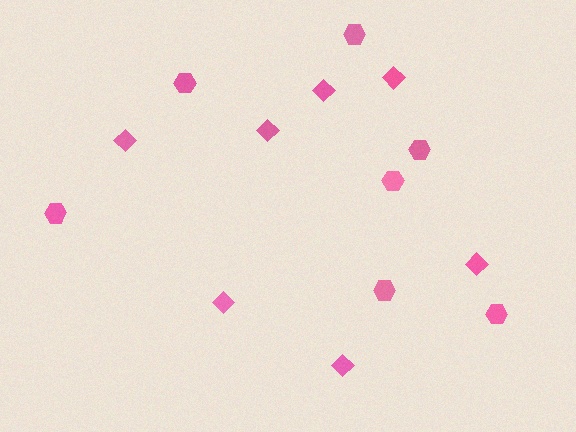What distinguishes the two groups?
There are 2 groups: one group of diamonds (7) and one group of hexagons (7).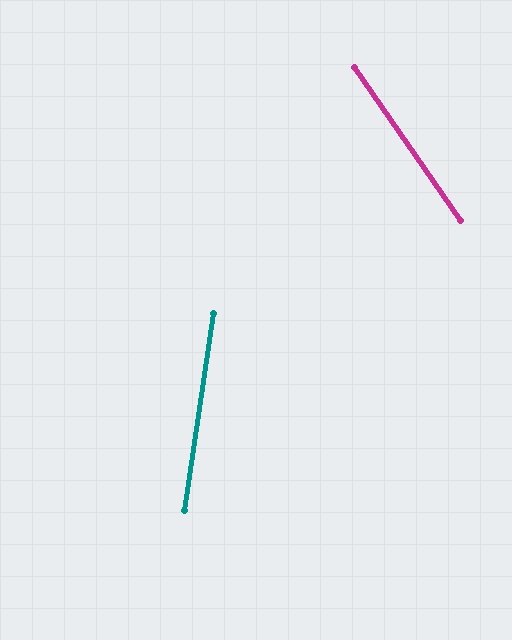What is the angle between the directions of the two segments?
Approximately 43 degrees.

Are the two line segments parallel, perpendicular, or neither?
Neither parallel nor perpendicular — they differ by about 43°.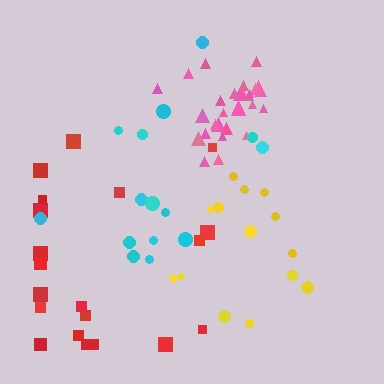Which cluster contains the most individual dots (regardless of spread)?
Pink (29).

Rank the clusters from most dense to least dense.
pink, yellow, red, cyan.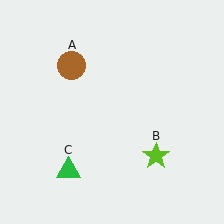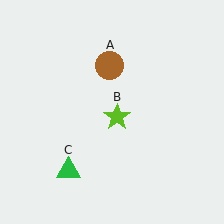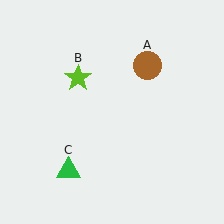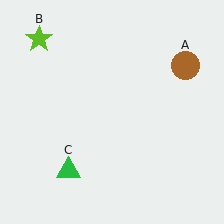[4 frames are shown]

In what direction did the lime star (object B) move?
The lime star (object B) moved up and to the left.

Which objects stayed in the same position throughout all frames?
Green triangle (object C) remained stationary.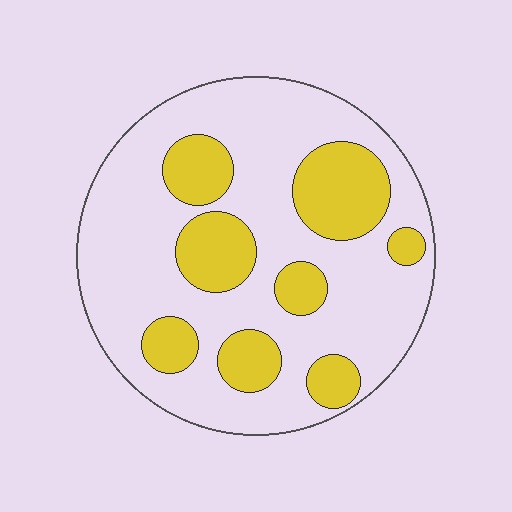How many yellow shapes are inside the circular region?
8.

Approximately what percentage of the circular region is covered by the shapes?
Approximately 30%.